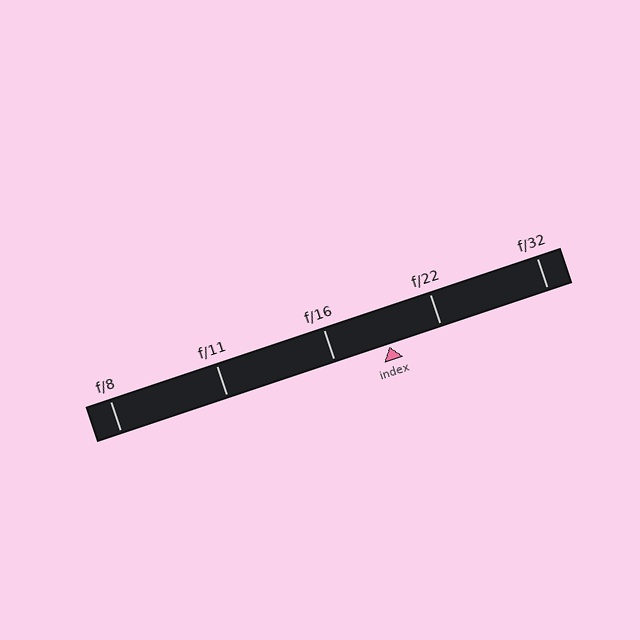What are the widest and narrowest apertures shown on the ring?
The widest aperture shown is f/8 and the narrowest is f/32.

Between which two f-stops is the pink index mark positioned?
The index mark is between f/16 and f/22.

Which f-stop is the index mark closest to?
The index mark is closest to f/22.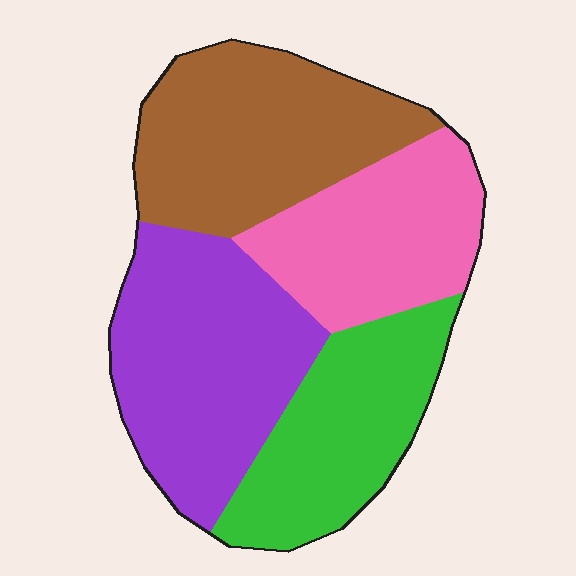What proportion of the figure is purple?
Purple covers roughly 30% of the figure.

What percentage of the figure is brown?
Brown takes up between a sixth and a third of the figure.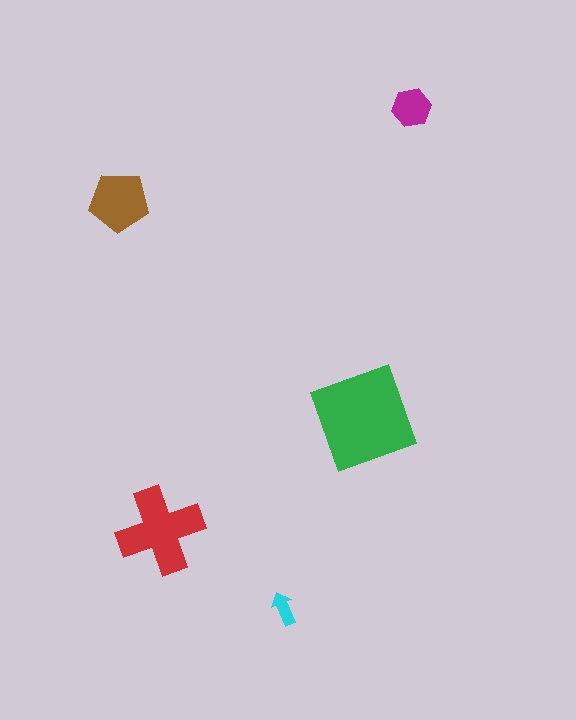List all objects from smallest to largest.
The cyan arrow, the magenta hexagon, the brown pentagon, the red cross, the green diamond.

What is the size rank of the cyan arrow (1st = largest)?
5th.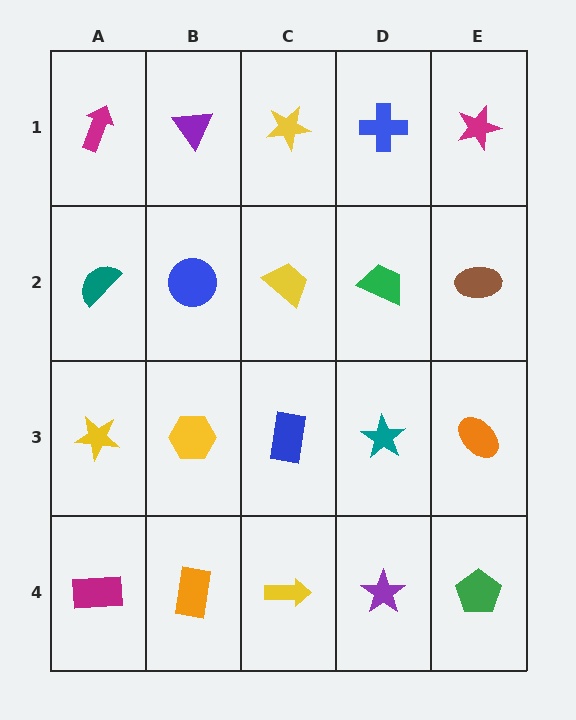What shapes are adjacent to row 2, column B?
A purple triangle (row 1, column B), a yellow hexagon (row 3, column B), a teal semicircle (row 2, column A), a yellow trapezoid (row 2, column C).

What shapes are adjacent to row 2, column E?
A magenta star (row 1, column E), an orange ellipse (row 3, column E), a green trapezoid (row 2, column D).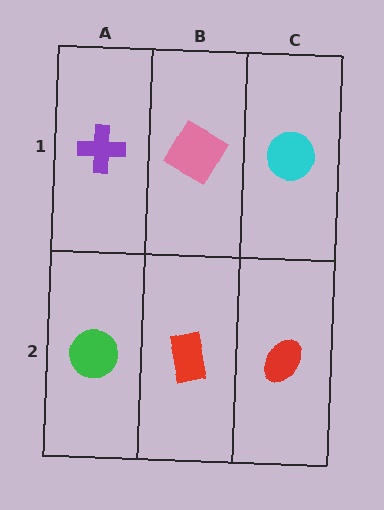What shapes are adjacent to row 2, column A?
A purple cross (row 1, column A), a red rectangle (row 2, column B).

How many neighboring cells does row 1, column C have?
2.